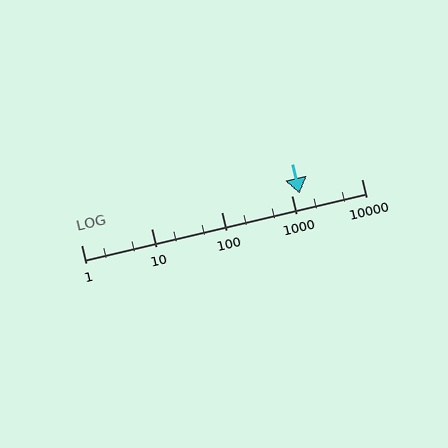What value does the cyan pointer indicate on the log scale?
The pointer indicates approximately 1300.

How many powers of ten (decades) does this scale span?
The scale spans 4 decades, from 1 to 10000.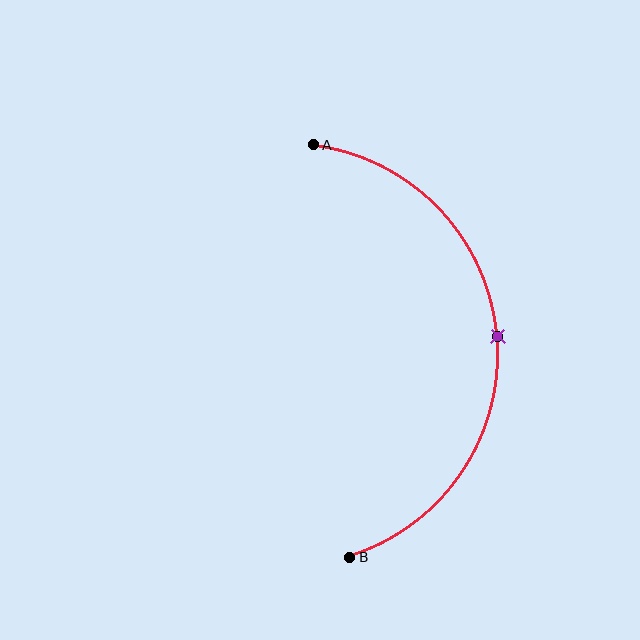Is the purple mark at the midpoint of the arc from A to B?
Yes. The purple mark lies on the arc at equal arc-length from both A and B — it is the arc midpoint.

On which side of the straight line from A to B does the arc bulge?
The arc bulges to the right of the straight line connecting A and B.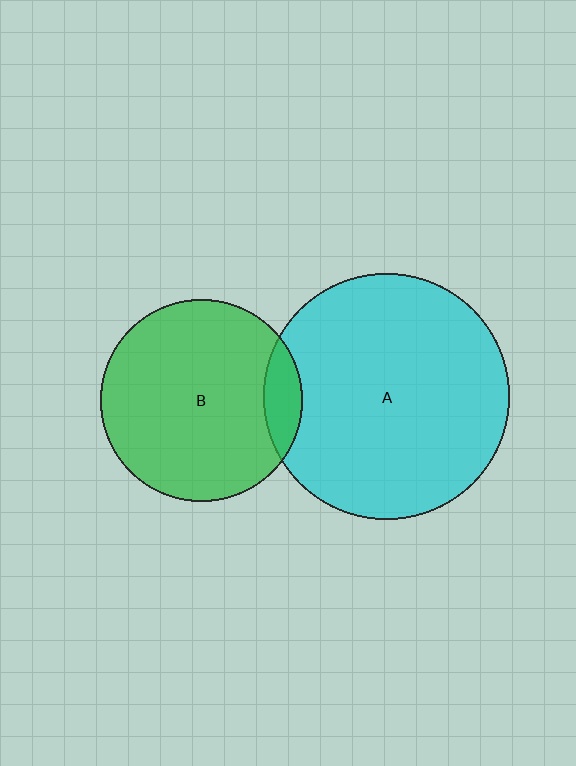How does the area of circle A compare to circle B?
Approximately 1.5 times.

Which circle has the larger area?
Circle A (cyan).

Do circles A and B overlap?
Yes.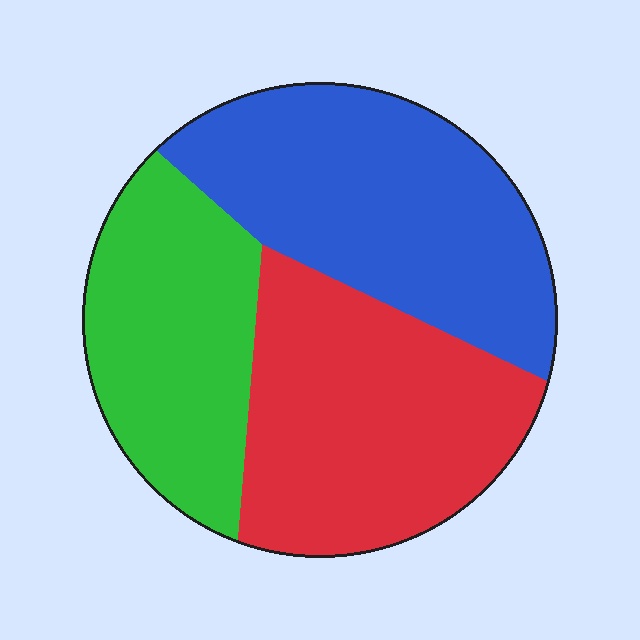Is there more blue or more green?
Blue.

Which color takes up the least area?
Green, at roughly 25%.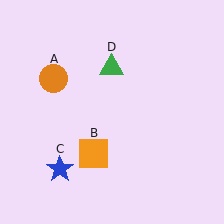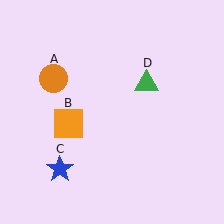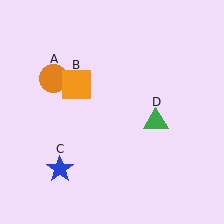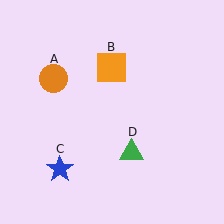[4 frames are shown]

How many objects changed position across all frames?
2 objects changed position: orange square (object B), green triangle (object D).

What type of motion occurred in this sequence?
The orange square (object B), green triangle (object D) rotated clockwise around the center of the scene.